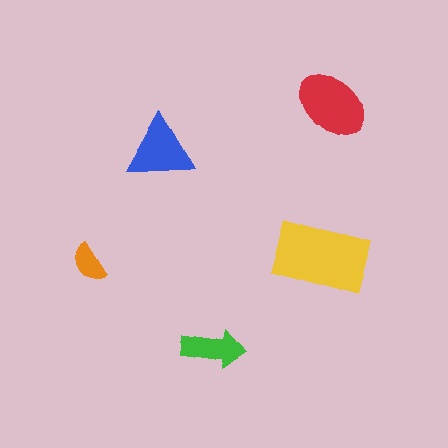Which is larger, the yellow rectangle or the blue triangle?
The yellow rectangle.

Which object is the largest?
The yellow rectangle.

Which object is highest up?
The red ellipse is topmost.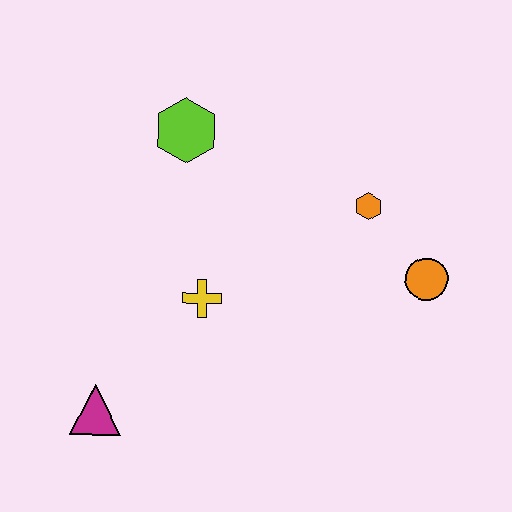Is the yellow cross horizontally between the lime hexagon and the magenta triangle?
No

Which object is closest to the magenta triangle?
The yellow cross is closest to the magenta triangle.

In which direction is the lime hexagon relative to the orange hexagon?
The lime hexagon is to the left of the orange hexagon.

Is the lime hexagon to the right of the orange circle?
No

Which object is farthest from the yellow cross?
The orange circle is farthest from the yellow cross.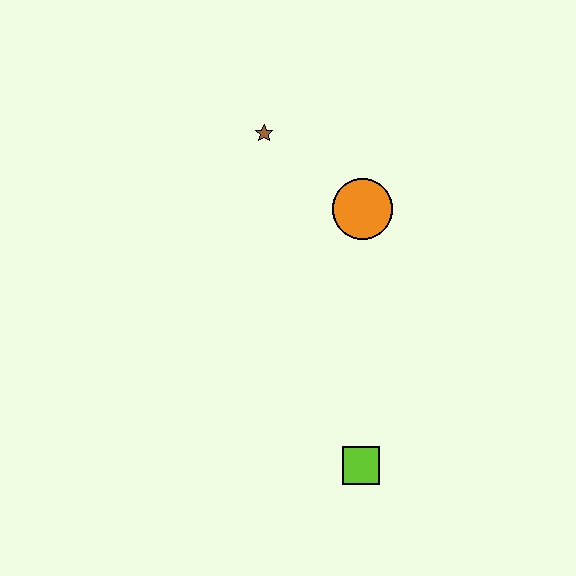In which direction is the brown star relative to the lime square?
The brown star is above the lime square.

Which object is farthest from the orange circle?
The lime square is farthest from the orange circle.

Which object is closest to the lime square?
The orange circle is closest to the lime square.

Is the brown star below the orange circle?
No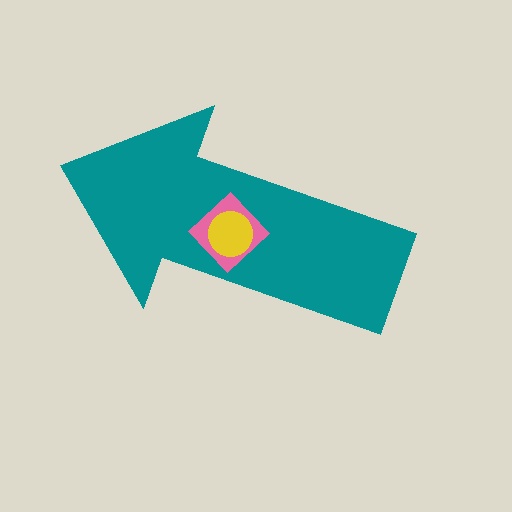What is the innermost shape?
The yellow circle.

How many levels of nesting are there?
3.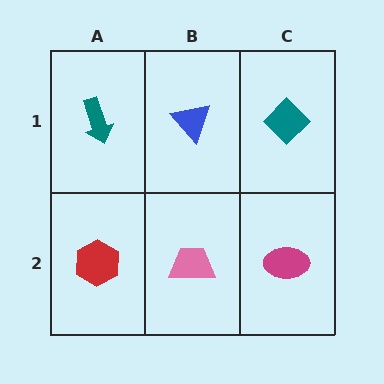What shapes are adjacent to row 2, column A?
A teal arrow (row 1, column A), a pink trapezoid (row 2, column B).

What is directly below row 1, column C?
A magenta ellipse.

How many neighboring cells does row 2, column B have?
3.